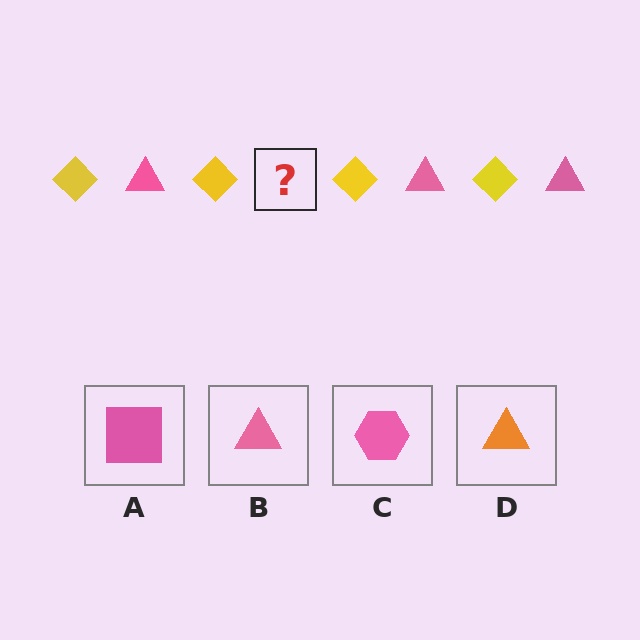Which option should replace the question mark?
Option B.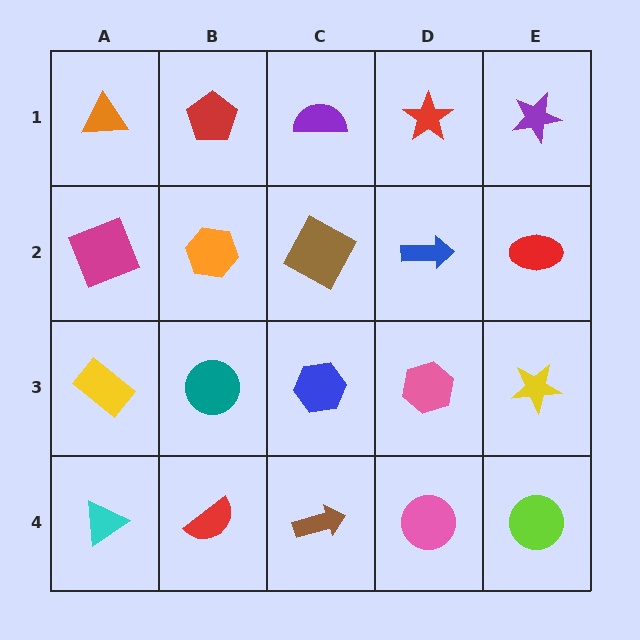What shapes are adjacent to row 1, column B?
An orange hexagon (row 2, column B), an orange triangle (row 1, column A), a purple semicircle (row 1, column C).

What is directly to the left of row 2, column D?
A brown square.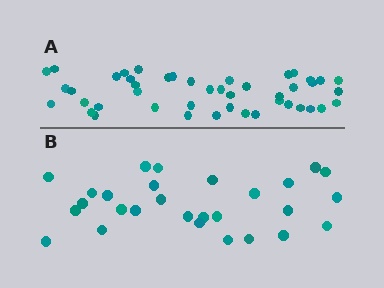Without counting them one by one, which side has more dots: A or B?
Region A (the top region) has more dots.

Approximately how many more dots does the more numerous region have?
Region A has approximately 15 more dots than region B.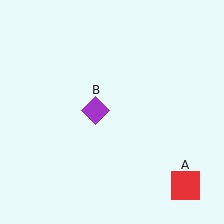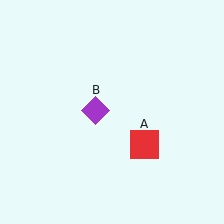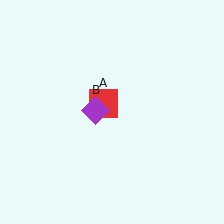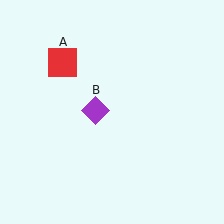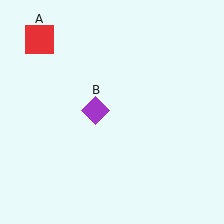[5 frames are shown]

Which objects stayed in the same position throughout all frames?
Purple diamond (object B) remained stationary.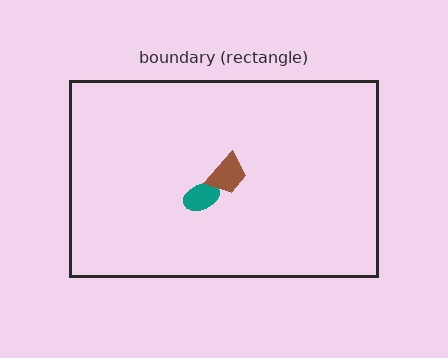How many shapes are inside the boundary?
2 inside, 0 outside.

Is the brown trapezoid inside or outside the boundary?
Inside.